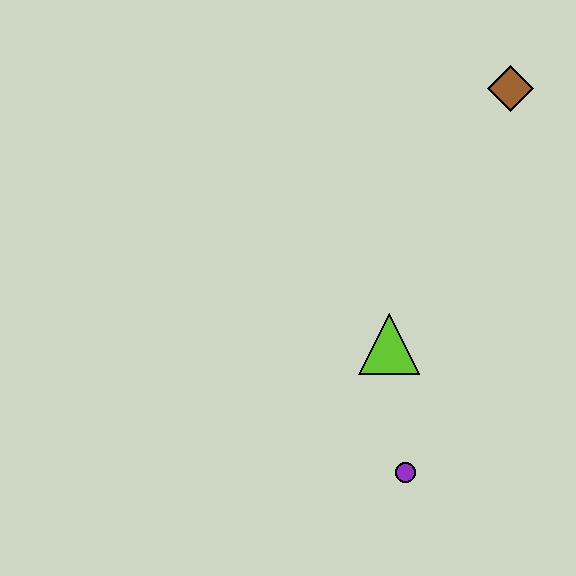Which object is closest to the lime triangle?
The purple circle is closest to the lime triangle.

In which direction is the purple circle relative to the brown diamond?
The purple circle is below the brown diamond.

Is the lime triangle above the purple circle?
Yes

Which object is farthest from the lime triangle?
The brown diamond is farthest from the lime triangle.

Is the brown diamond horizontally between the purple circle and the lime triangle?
No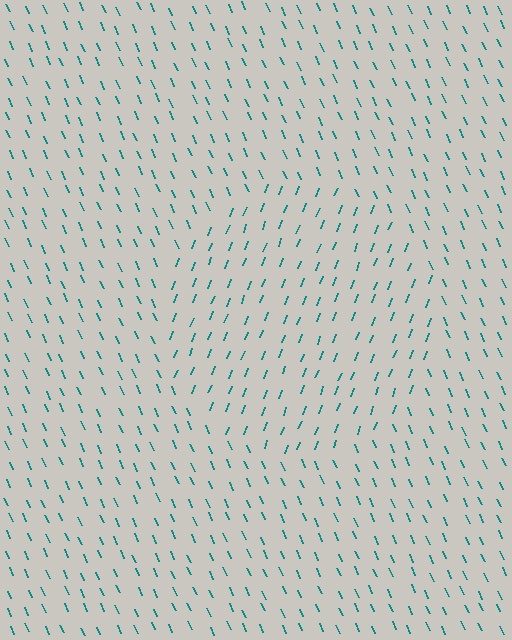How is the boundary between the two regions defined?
The boundary is defined purely by a change in line orientation (approximately 45 degrees difference). All lines are the same color and thickness.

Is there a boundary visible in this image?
Yes, there is a texture boundary formed by a change in line orientation.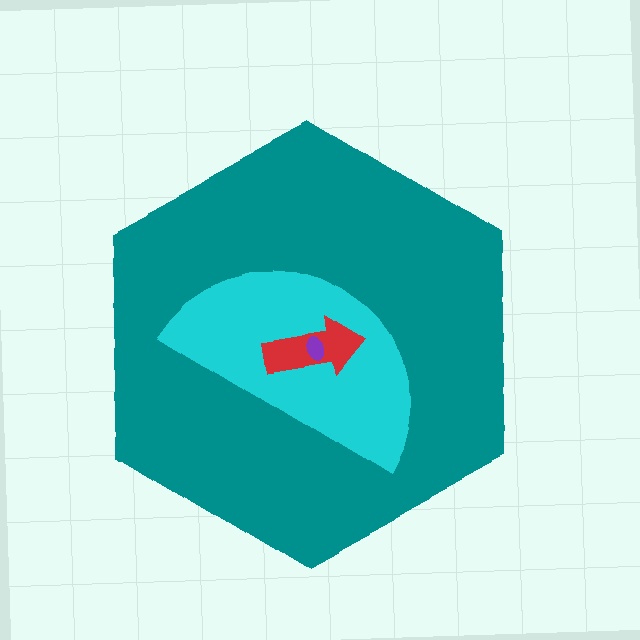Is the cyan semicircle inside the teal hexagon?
Yes.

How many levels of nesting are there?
4.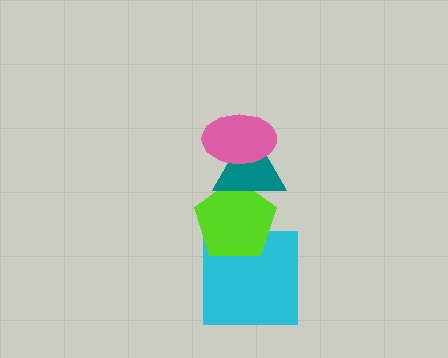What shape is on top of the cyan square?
The lime pentagon is on top of the cyan square.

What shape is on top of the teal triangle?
The pink ellipse is on top of the teal triangle.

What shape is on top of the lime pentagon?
The teal triangle is on top of the lime pentagon.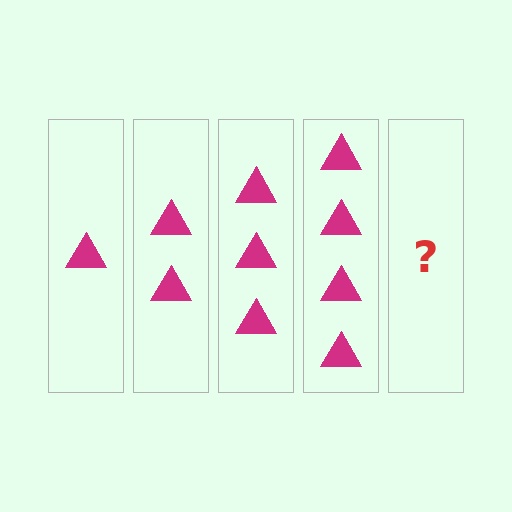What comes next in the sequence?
The next element should be 5 triangles.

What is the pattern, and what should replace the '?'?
The pattern is that each step adds one more triangle. The '?' should be 5 triangles.